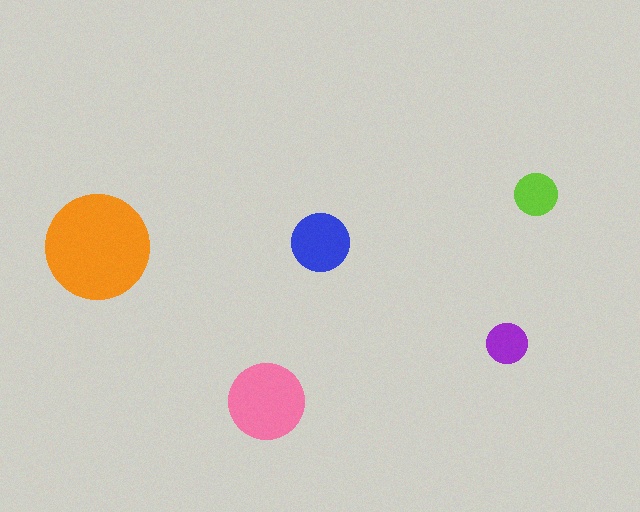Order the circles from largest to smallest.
the orange one, the pink one, the blue one, the lime one, the purple one.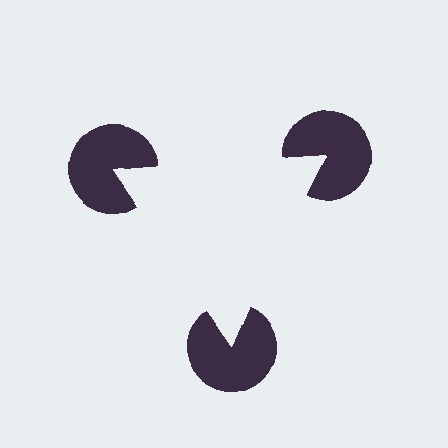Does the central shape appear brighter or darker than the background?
It typically appears slightly brighter than the background, even though no actual brightness change is drawn.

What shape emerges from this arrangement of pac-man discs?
An illusory triangle — its edges are inferred from the aligned wedge cuts in the pac-man discs, not physically drawn.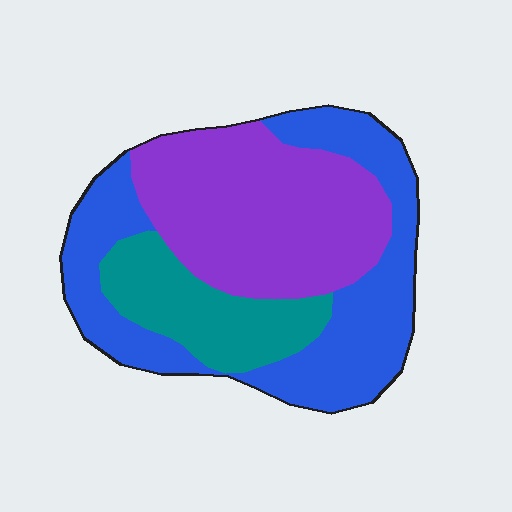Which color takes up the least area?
Teal, at roughly 20%.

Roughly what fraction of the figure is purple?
Purple covers 40% of the figure.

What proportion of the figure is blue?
Blue covers 41% of the figure.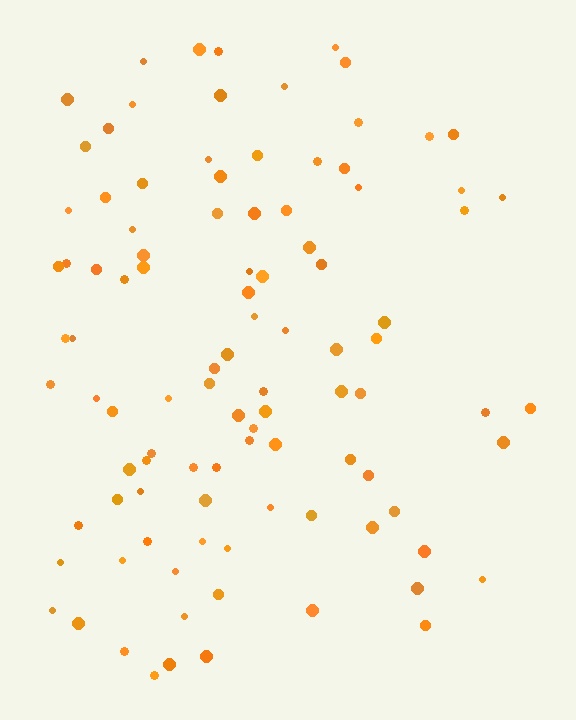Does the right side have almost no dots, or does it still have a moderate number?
Still a moderate number, just noticeably fewer than the left.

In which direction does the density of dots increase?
From right to left, with the left side densest.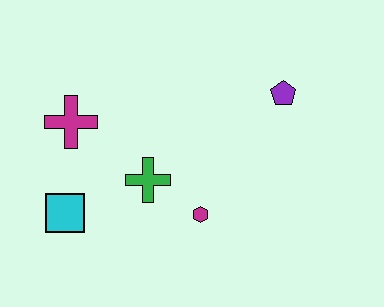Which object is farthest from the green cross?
The purple pentagon is farthest from the green cross.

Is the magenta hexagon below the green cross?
Yes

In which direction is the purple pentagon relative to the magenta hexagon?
The purple pentagon is above the magenta hexagon.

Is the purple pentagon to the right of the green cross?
Yes